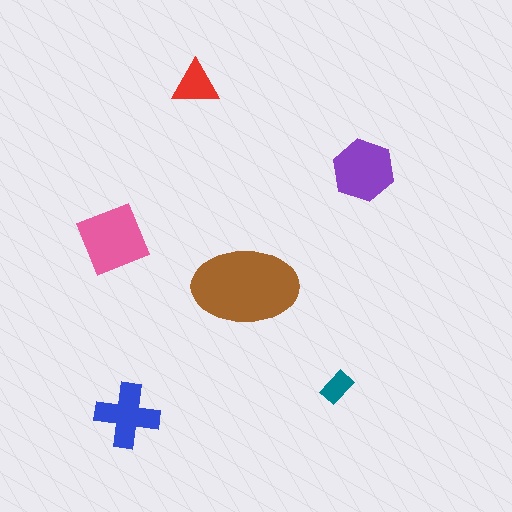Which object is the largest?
The brown ellipse.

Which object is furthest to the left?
The pink diamond is leftmost.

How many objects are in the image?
There are 6 objects in the image.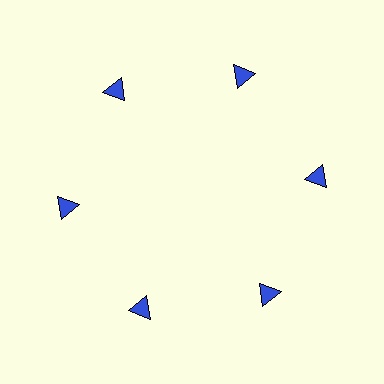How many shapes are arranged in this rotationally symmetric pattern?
There are 6 shapes, arranged in 6 groups of 1.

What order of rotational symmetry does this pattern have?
This pattern has 6-fold rotational symmetry.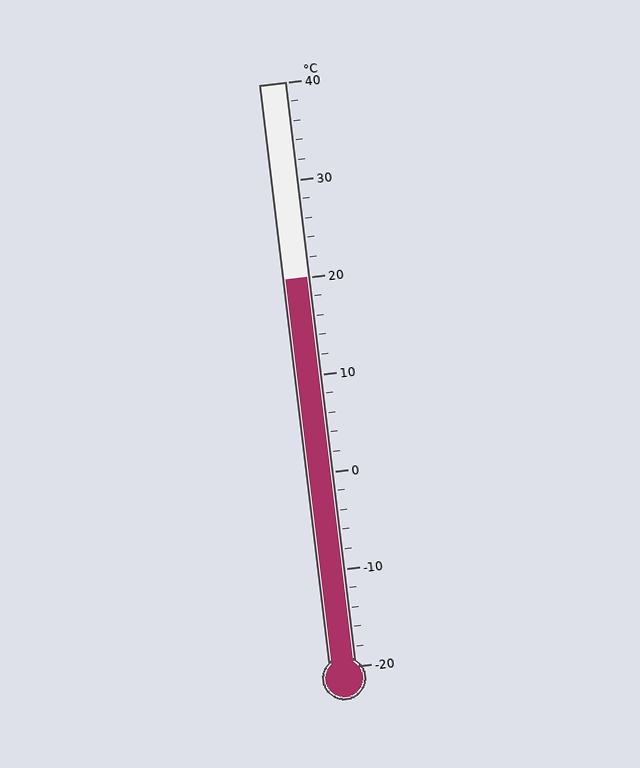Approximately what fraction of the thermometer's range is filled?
The thermometer is filled to approximately 65% of its range.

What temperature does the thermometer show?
The thermometer shows approximately 20°C.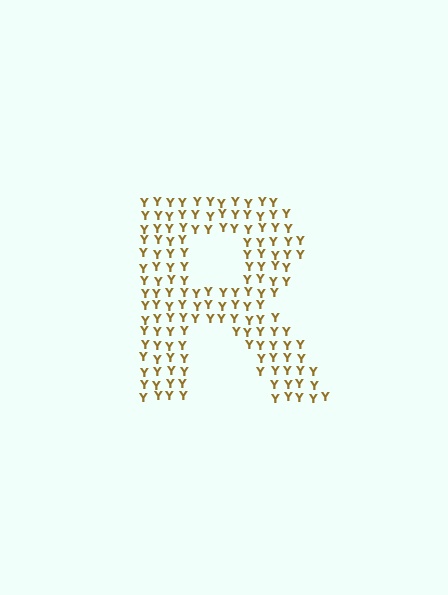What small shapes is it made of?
It is made of small letter Y's.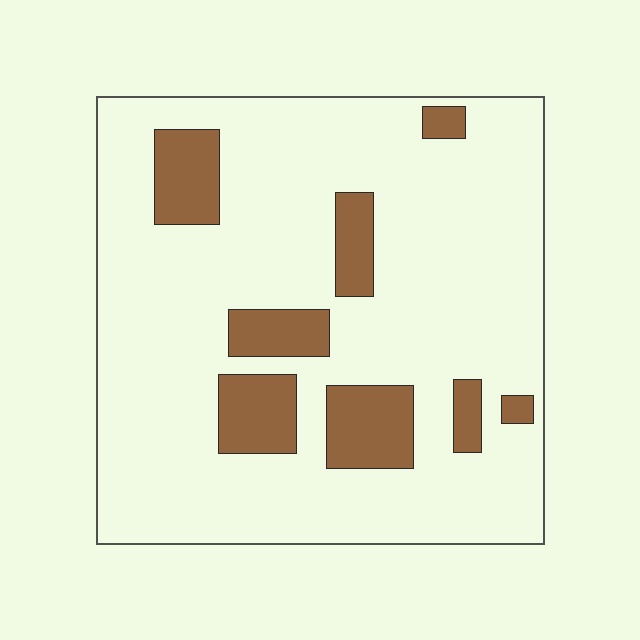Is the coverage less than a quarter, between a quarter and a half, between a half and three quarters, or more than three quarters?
Less than a quarter.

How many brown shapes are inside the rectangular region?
8.